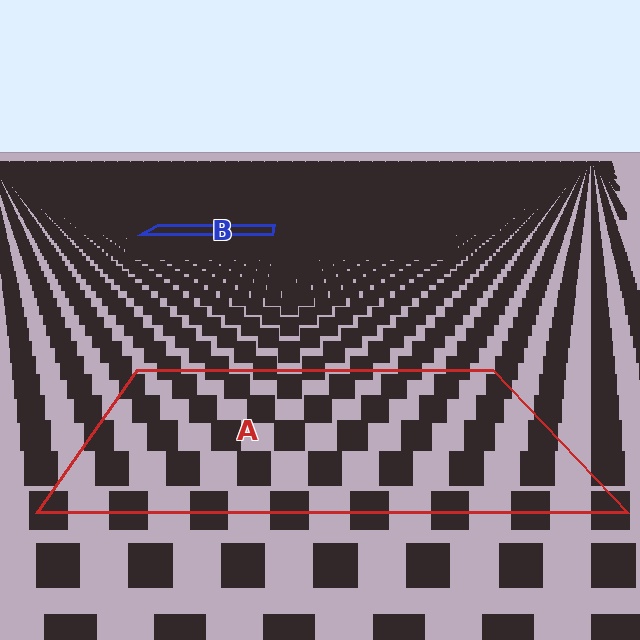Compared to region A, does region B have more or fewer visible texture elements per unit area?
Region B has more texture elements per unit area — they are packed more densely because it is farther away.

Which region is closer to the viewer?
Region A is closer. The texture elements there are larger and more spread out.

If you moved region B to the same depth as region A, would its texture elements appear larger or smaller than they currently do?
They would appear larger. At a closer depth, the same texture elements are projected at a bigger on-screen size.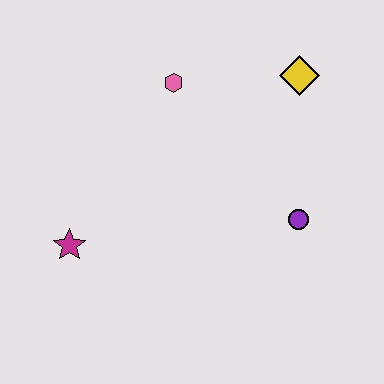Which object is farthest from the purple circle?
The magenta star is farthest from the purple circle.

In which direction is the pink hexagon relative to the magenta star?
The pink hexagon is above the magenta star.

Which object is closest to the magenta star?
The pink hexagon is closest to the magenta star.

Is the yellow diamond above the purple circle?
Yes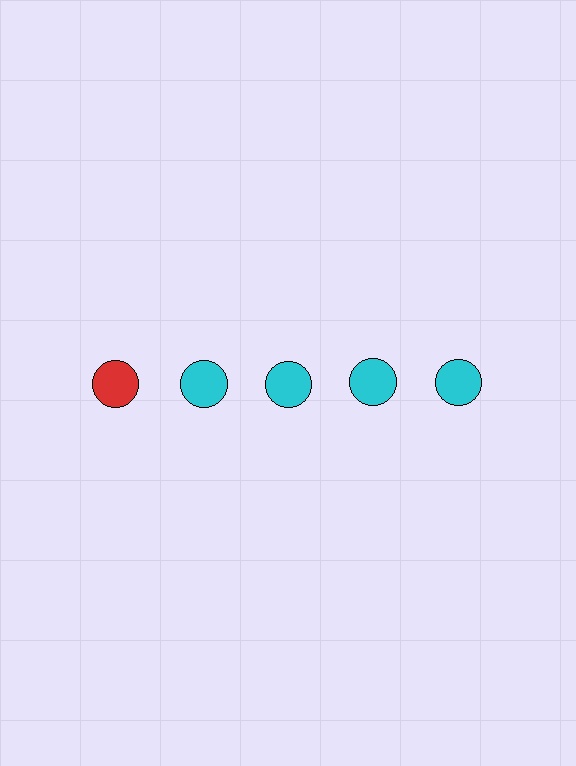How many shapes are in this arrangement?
There are 5 shapes arranged in a grid pattern.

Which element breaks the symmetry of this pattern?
The red circle in the top row, leftmost column breaks the symmetry. All other shapes are cyan circles.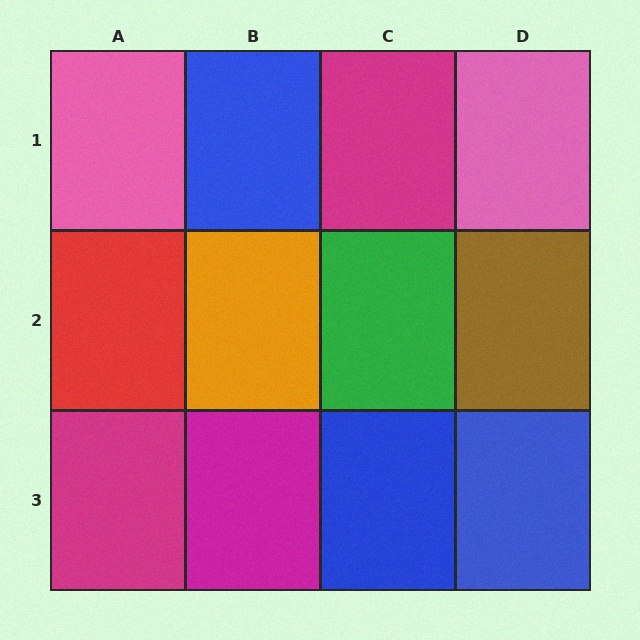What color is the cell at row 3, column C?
Blue.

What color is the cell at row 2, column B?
Orange.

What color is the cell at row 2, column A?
Red.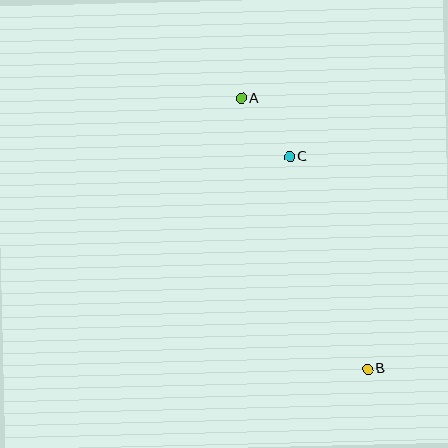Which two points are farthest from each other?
Points A and B are farthest from each other.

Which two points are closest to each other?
Points A and C are closest to each other.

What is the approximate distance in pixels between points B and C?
The distance between B and C is approximately 226 pixels.